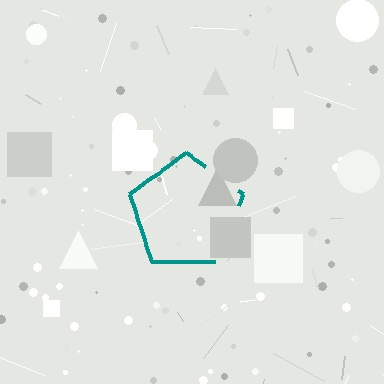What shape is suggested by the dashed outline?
The dashed outline suggests a pentagon.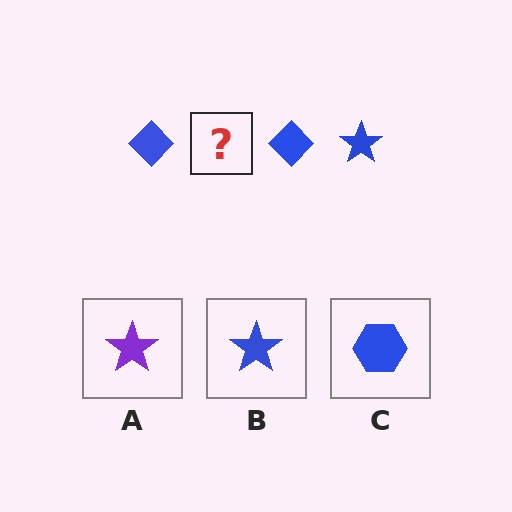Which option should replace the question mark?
Option B.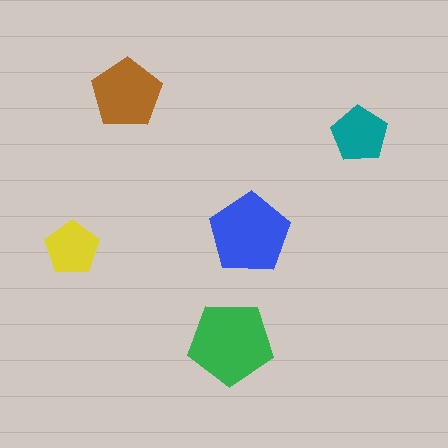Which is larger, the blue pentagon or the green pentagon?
The green one.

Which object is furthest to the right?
The teal pentagon is rightmost.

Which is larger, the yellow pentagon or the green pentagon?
The green one.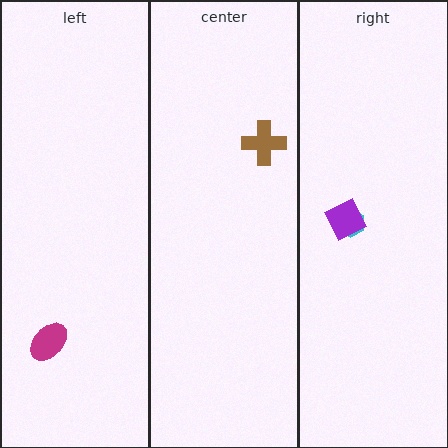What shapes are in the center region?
The brown cross.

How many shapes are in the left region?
1.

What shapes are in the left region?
The magenta ellipse.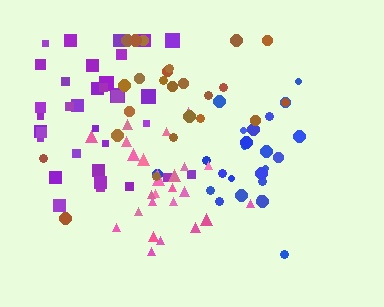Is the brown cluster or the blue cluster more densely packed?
Blue.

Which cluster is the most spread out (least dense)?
Brown.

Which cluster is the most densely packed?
Pink.